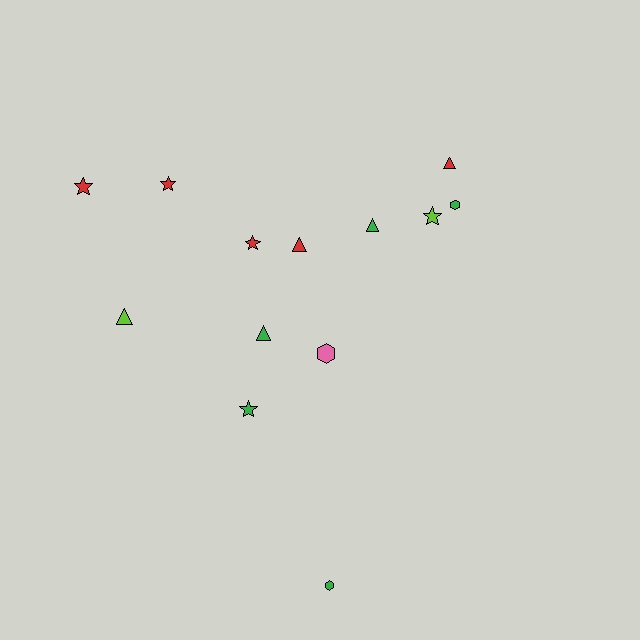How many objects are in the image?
There are 13 objects.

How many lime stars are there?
There is 1 lime star.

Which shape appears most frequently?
Triangle, with 5 objects.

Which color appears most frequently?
Green, with 5 objects.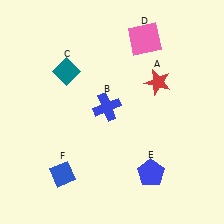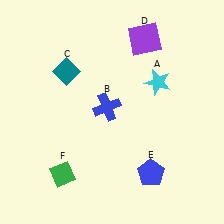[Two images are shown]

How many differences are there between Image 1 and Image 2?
There are 3 differences between the two images.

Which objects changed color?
A changed from red to cyan. D changed from pink to purple. F changed from blue to green.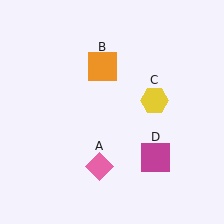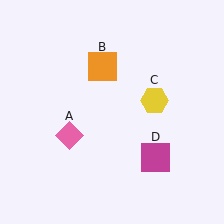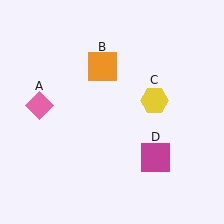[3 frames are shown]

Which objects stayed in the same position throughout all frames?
Orange square (object B) and yellow hexagon (object C) and magenta square (object D) remained stationary.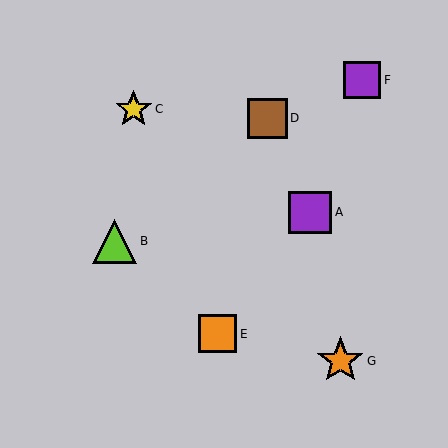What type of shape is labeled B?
Shape B is a lime triangle.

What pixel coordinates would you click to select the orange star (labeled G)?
Click at (340, 361) to select the orange star G.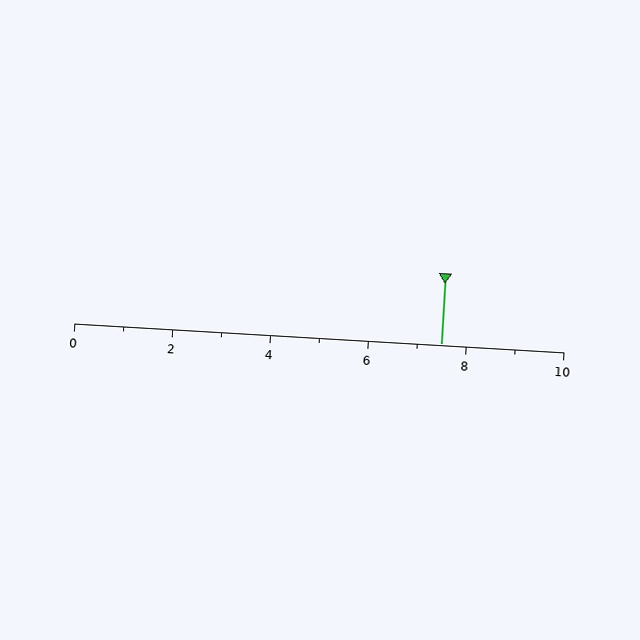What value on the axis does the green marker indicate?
The marker indicates approximately 7.5.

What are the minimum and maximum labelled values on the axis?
The axis runs from 0 to 10.